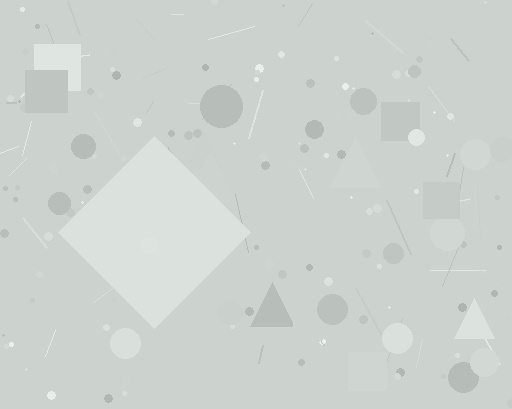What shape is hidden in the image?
A diamond is hidden in the image.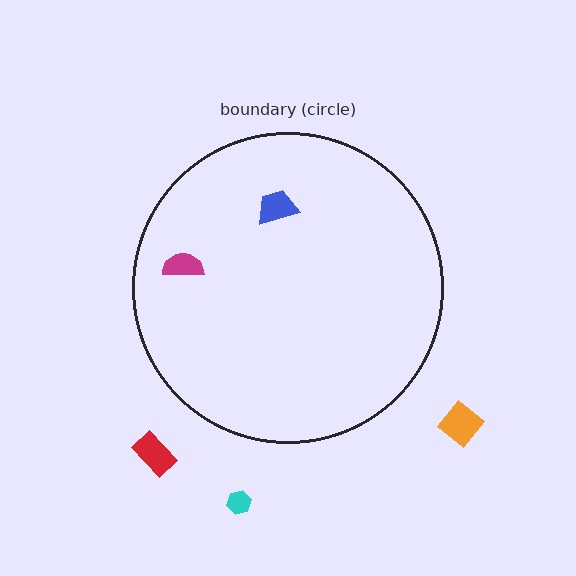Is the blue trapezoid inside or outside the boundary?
Inside.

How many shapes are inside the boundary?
2 inside, 3 outside.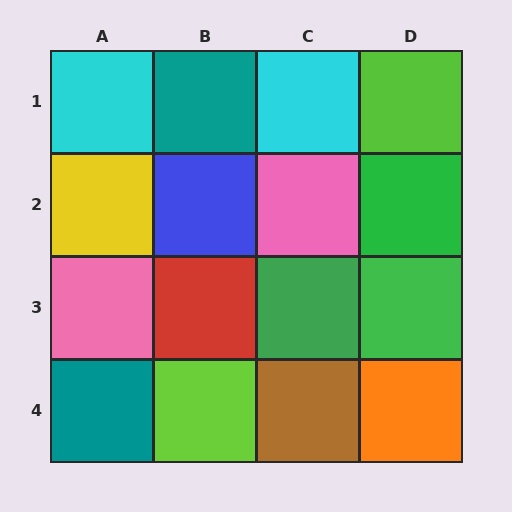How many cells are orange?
1 cell is orange.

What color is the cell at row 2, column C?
Pink.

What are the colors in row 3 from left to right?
Pink, red, green, green.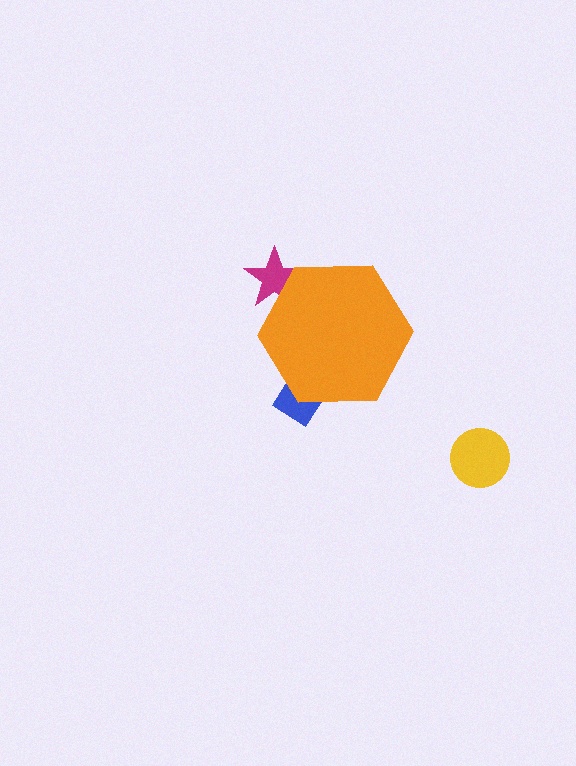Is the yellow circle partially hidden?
No, the yellow circle is fully visible.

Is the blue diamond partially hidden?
Yes, the blue diamond is partially hidden behind the orange hexagon.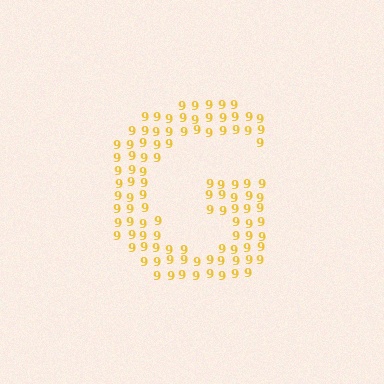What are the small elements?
The small elements are digit 9's.